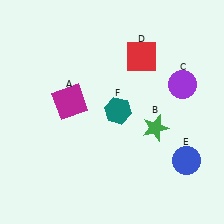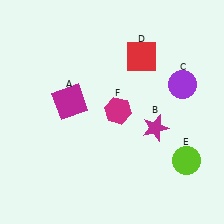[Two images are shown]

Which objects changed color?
B changed from green to magenta. E changed from blue to lime. F changed from teal to magenta.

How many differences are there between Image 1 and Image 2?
There are 3 differences between the two images.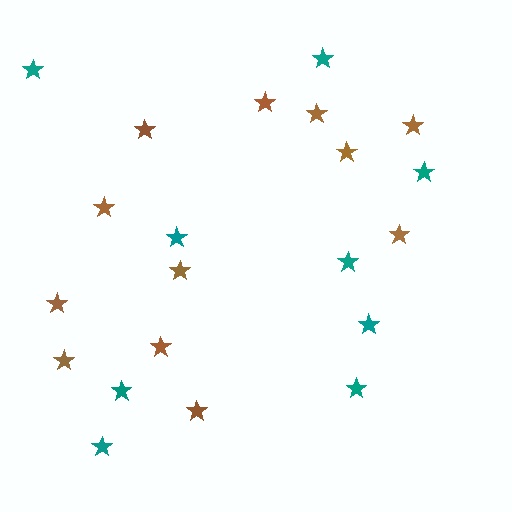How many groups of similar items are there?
There are 2 groups: one group of brown stars (12) and one group of teal stars (9).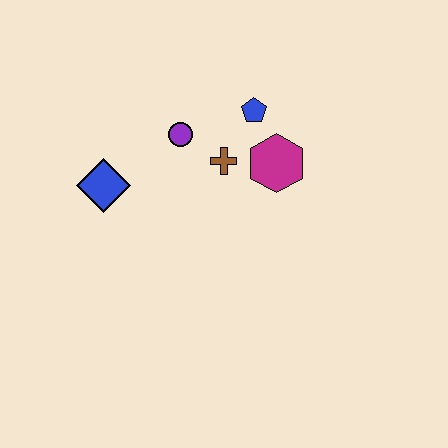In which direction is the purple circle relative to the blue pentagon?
The purple circle is to the left of the blue pentagon.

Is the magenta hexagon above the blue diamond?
Yes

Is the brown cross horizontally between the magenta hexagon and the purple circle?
Yes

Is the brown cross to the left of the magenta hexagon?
Yes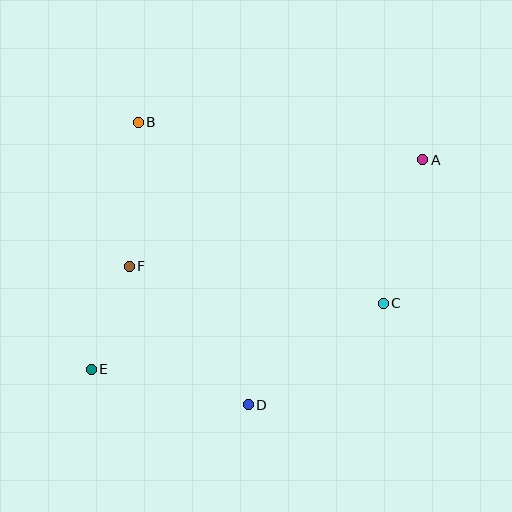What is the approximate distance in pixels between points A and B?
The distance between A and B is approximately 287 pixels.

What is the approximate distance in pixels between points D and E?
The distance between D and E is approximately 161 pixels.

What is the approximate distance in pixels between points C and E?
The distance between C and E is approximately 299 pixels.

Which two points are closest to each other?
Points E and F are closest to each other.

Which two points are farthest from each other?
Points A and E are farthest from each other.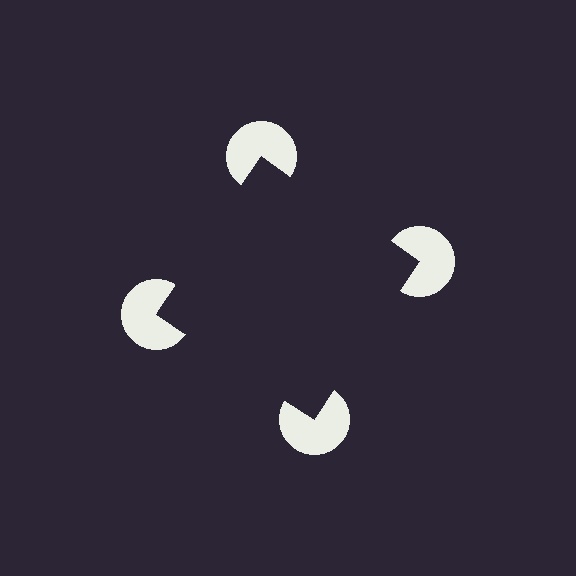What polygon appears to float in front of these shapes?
An illusory square — its edges are inferred from the aligned wedge cuts in the pac-man discs, not physically drawn.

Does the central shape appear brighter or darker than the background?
It typically appears slightly darker than the background, even though no actual brightness change is drawn.